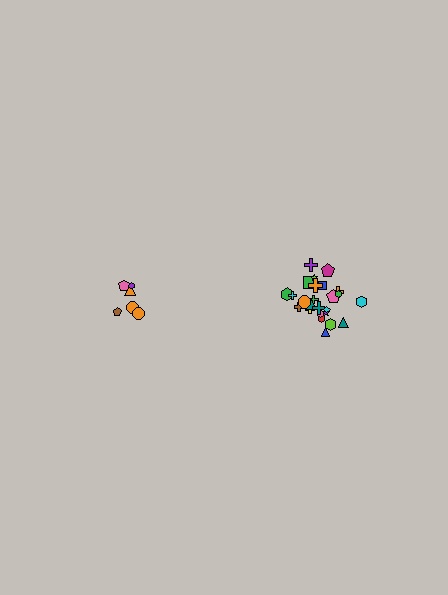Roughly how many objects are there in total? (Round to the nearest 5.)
Roughly 30 objects in total.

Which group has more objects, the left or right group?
The right group.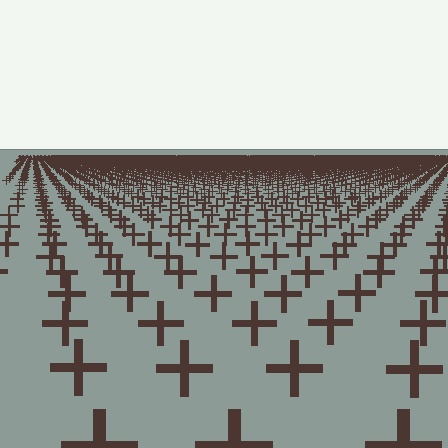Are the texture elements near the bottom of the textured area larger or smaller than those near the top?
Larger. Near the bottom, elements are closer to the viewer and appear at a bigger on-screen size.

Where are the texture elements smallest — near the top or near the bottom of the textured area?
Near the top.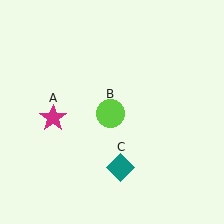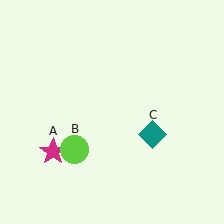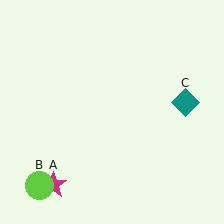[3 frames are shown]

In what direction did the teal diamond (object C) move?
The teal diamond (object C) moved up and to the right.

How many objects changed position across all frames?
3 objects changed position: magenta star (object A), lime circle (object B), teal diamond (object C).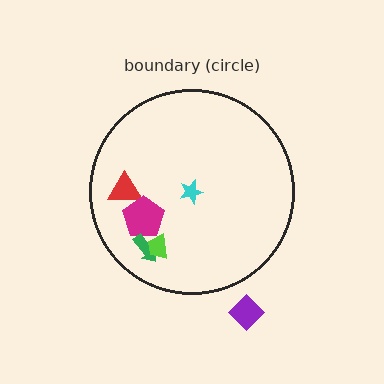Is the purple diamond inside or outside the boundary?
Outside.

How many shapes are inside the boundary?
5 inside, 1 outside.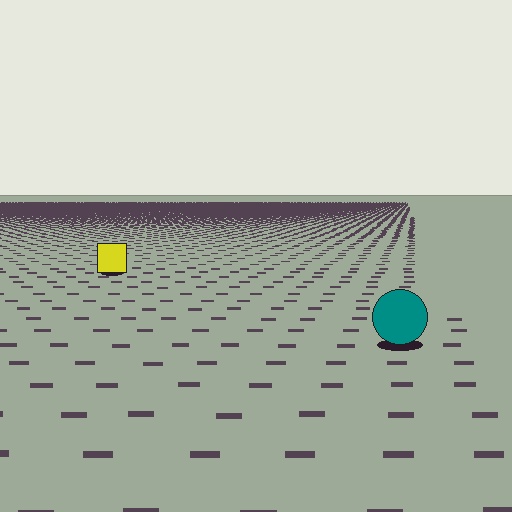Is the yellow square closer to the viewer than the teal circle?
No. The teal circle is closer — you can tell from the texture gradient: the ground texture is coarser near it.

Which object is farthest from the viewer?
The yellow square is farthest from the viewer. It appears smaller and the ground texture around it is denser.